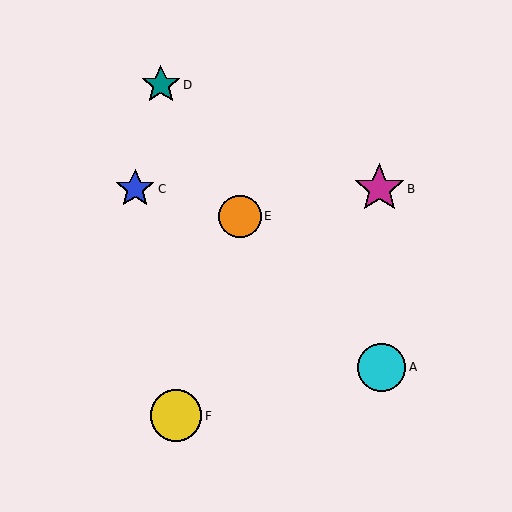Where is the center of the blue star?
The center of the blue star is at (135, 189).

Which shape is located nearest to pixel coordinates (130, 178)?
The blue star (labeled C) at (135, 189) is nearest to that location.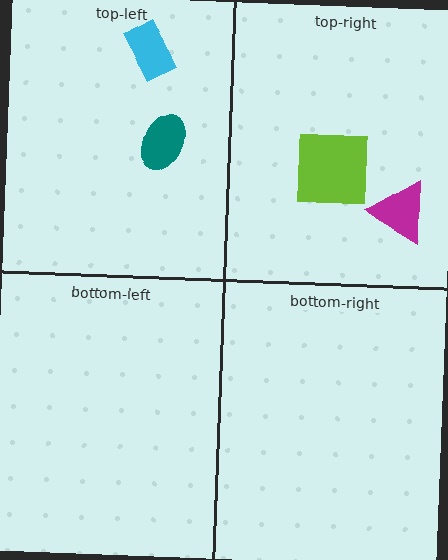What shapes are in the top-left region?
The cyan rectangle, the teal ellipse.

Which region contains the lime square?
The top-right region.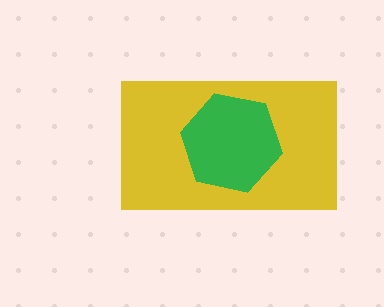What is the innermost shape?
The green hexagon.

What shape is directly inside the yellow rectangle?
The green hexagon.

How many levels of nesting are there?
2.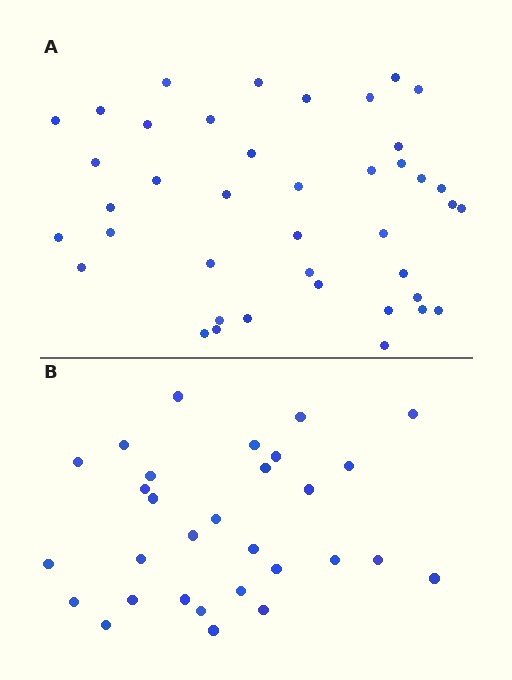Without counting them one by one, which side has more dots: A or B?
Region A (the top region) has more dots.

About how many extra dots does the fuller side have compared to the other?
Region A has roughly 12 or so more dots than region B.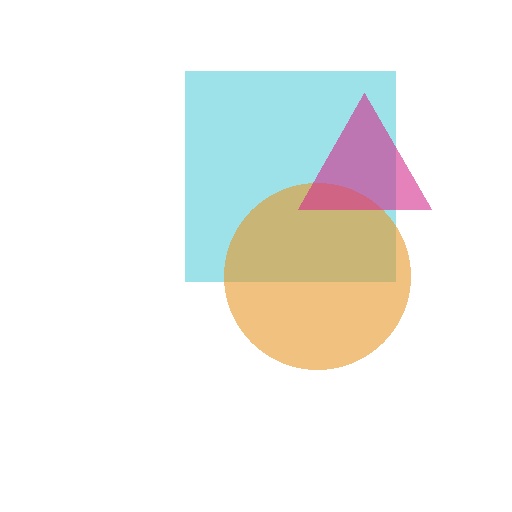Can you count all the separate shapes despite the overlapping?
Yes, there are 3 separate shapes.